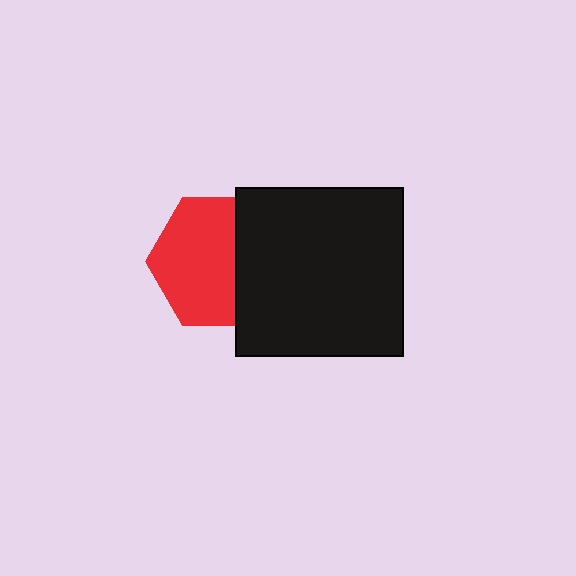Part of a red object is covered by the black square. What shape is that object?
It is a hexagon.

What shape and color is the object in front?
The object in front is a black square.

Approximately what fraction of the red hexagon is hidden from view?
Roughly 35% of the red hexagon is hidden behind the black square.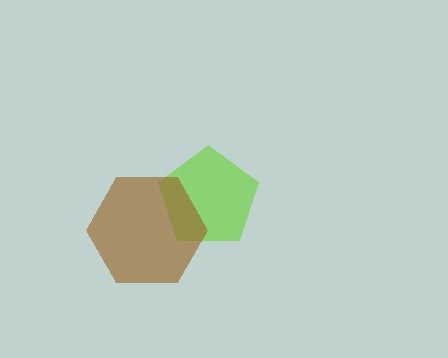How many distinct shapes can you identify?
There are 2 distinct shapes: a lime pentagon, a brown hexagon.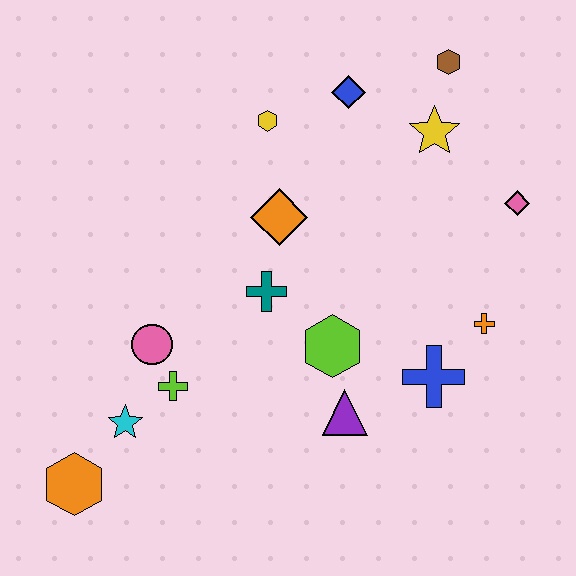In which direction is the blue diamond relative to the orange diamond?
The blue diamond is above the orange diamond.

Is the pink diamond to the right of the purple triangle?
Yes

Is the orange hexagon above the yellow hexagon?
No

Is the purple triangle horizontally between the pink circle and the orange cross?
Yes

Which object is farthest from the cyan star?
The brown hexagon is farthest from the cyan star.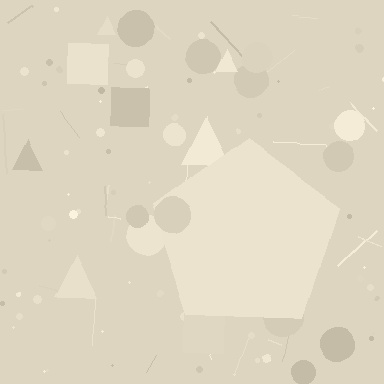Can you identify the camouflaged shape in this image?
The camouflaged shape is a pentagon.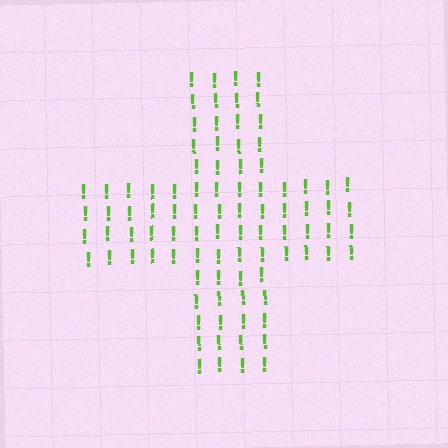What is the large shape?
The large shape is a cross.